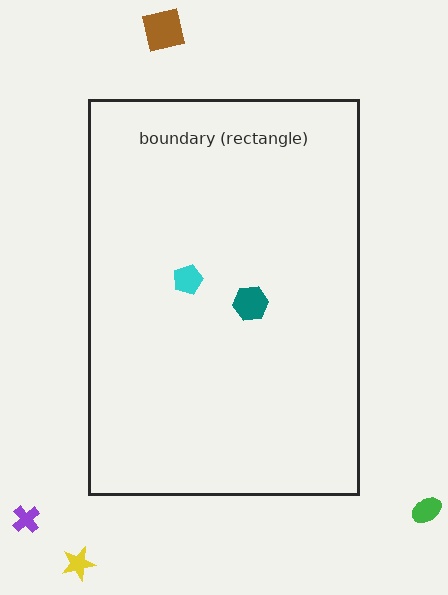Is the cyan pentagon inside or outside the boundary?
Inside.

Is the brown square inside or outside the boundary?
Outside.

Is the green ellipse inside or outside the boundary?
Outside.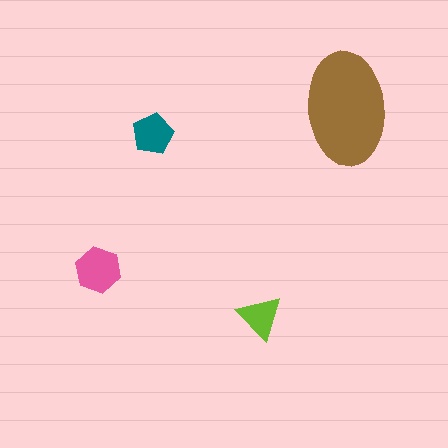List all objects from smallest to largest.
The lime triangle, the teal pentagon, the pink hexagon, the brown ellipse.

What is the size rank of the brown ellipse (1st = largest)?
1st.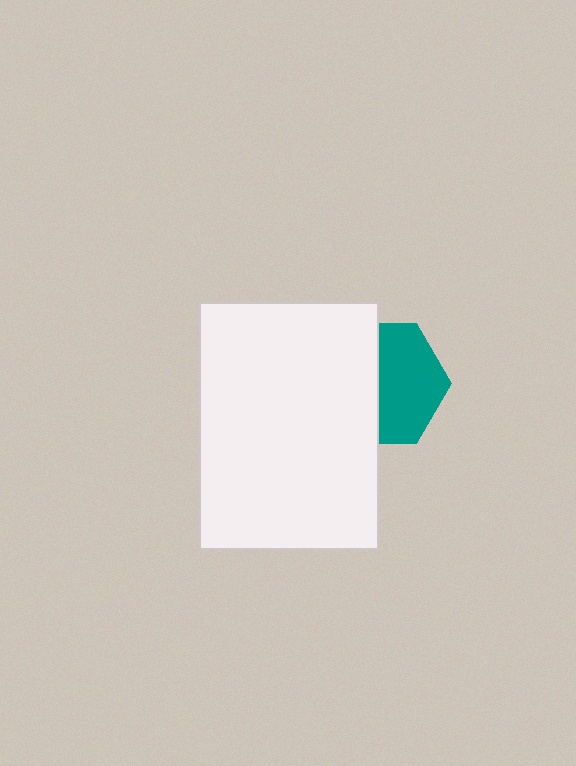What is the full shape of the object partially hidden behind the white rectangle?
The partially hidden object is a teal hexagon.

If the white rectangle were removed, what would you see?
You would see the complete teal hexagon.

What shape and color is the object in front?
The object in front is a white rectangle.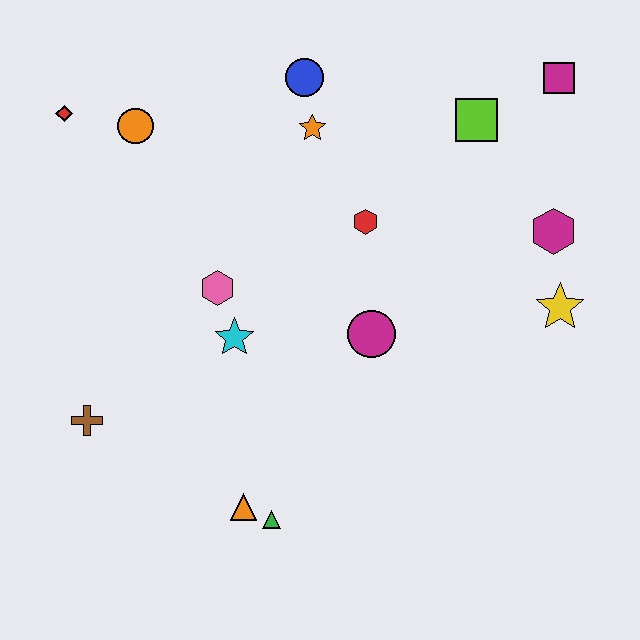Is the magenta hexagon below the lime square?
Yes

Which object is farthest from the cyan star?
The magenta square is farthest from the cyan star.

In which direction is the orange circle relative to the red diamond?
The orange circle is to the right of the red diamond.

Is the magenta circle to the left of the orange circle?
No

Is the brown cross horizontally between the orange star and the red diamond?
Yes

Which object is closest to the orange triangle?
The green triangle is closest to the orange triangle.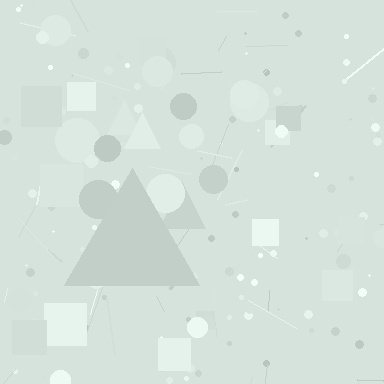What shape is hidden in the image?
A triangle is hidden in the image.